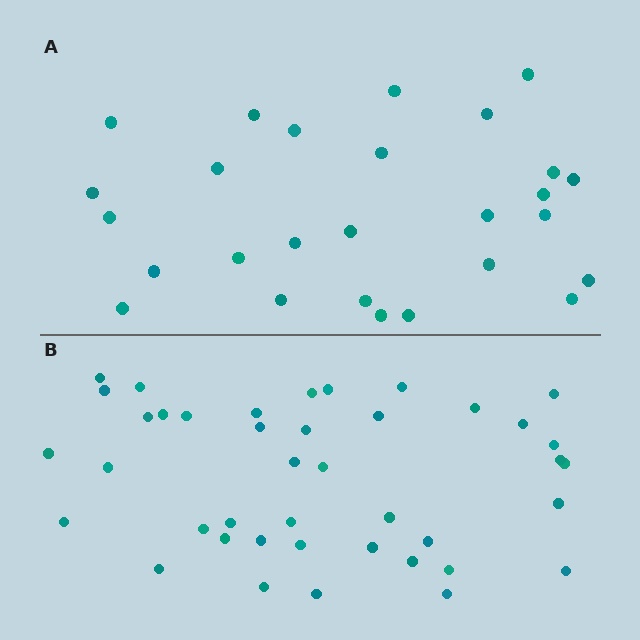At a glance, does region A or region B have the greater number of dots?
Region B (the bottom region) has more dots.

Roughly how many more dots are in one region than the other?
Region B has approximately 15 more dots than region A.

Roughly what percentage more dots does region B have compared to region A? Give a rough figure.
About 50% more.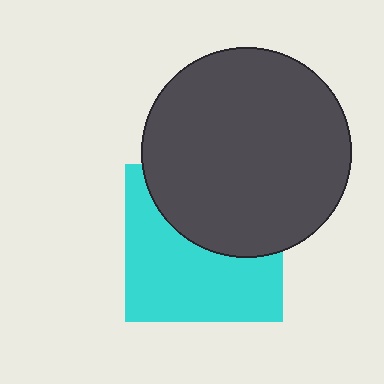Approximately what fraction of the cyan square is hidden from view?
Roughly 44% of the cyan square is hidden behind the dark gray circle.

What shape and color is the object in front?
The object in front is a dark gray circle.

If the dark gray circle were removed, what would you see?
You would see the complete cyan square.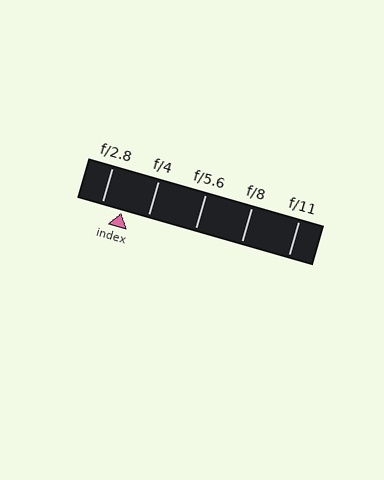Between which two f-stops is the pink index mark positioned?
The index mark is between f/2.8 and f/4.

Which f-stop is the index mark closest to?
The index mark is closest to f/2.8.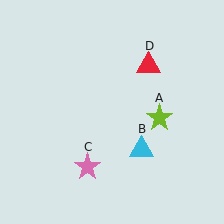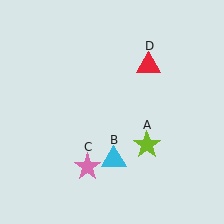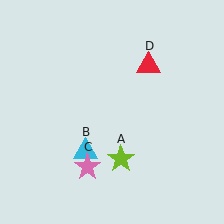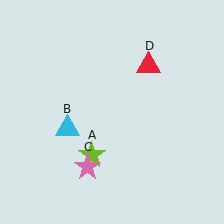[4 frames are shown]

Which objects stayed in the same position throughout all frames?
Pink star (object C) and red triangle (object D) remained stationary.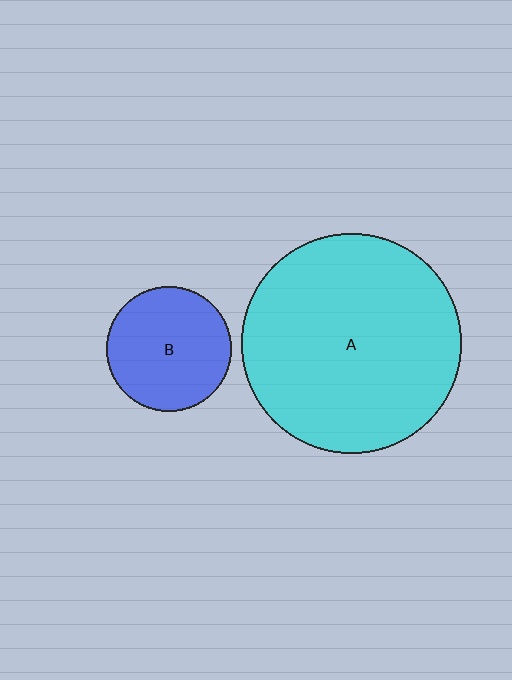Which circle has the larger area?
Circle A (cyan).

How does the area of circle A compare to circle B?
Approximately 3.1 times.